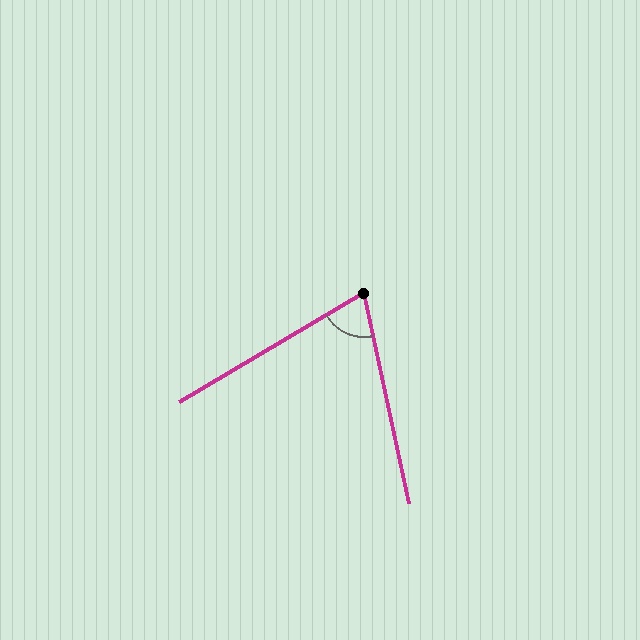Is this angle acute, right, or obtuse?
It is acute.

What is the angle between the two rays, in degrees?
Approximately 71 degrees.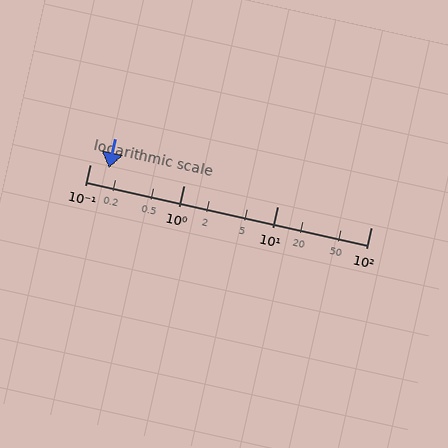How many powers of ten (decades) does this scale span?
The scale spans 3 decades, from 0.1 to 100.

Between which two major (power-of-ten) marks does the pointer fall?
The pointer is between 0.1 and 1.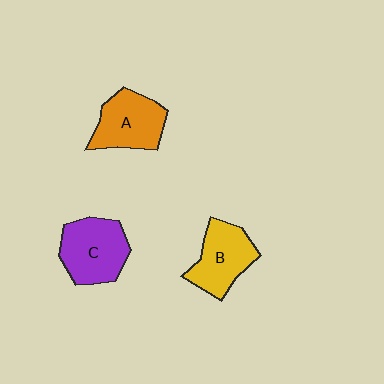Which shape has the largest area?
Shape C (purple).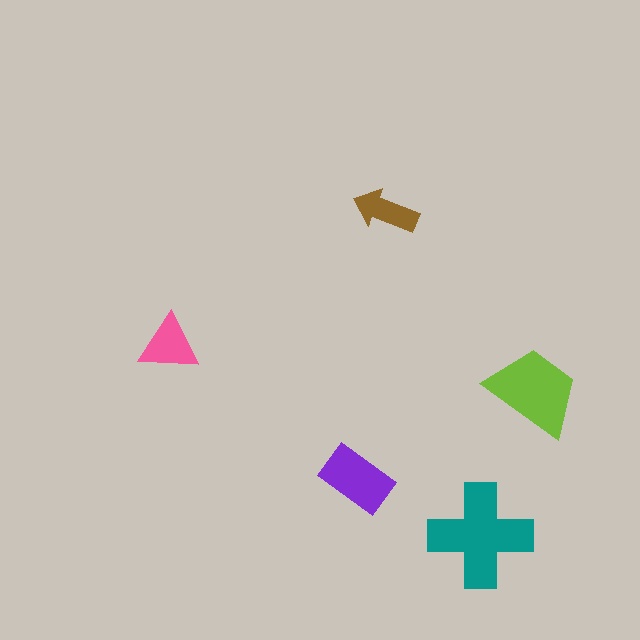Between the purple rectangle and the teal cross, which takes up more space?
The teal cross.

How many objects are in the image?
There are 5 objects in the image.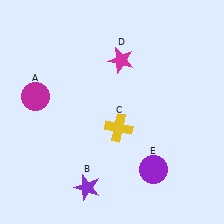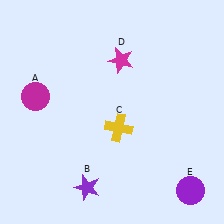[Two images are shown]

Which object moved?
The purple circle (E) moved right.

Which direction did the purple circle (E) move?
The purple circle (E) moved right.